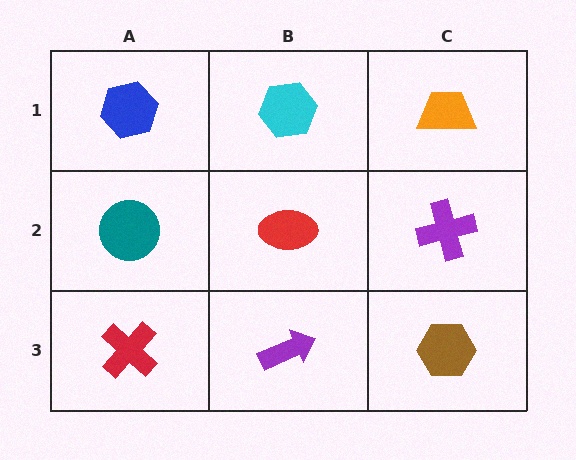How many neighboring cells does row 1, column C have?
2.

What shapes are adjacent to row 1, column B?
A red ellipse (row 2, column B), a blue hexagon (row 1, column A), an orange trapezoid (row 1, column C).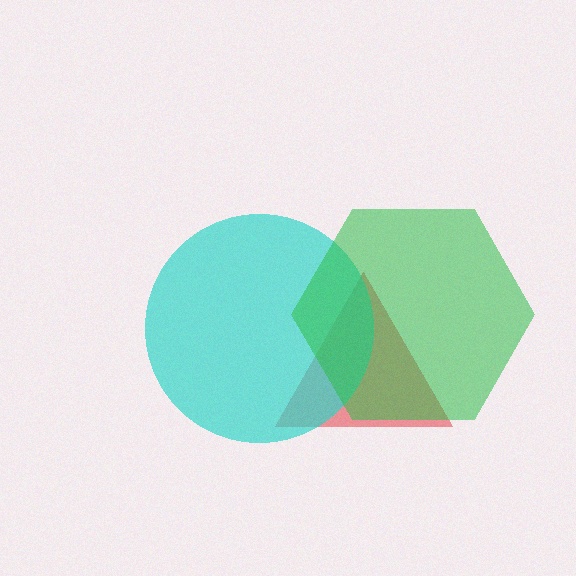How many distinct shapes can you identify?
There are 3 distinct shapes: a red triangle, a cyan circle, a green hexagon.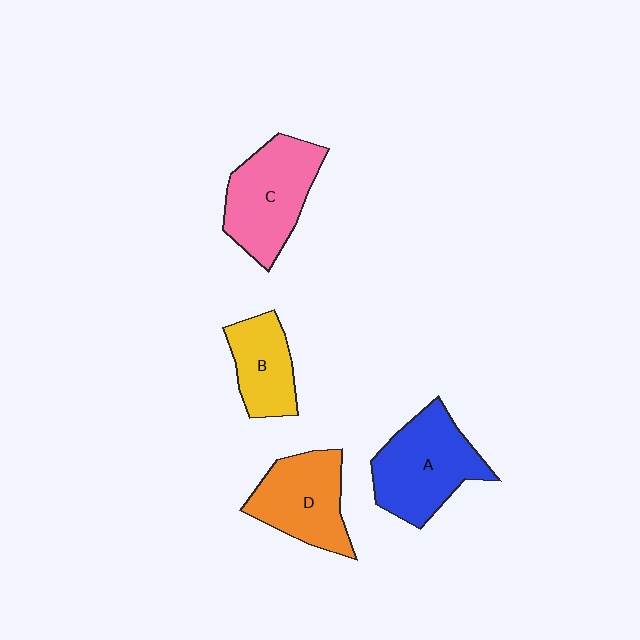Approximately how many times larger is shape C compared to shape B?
Approximately 1.5 times.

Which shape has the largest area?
Shape A (blue).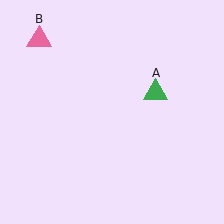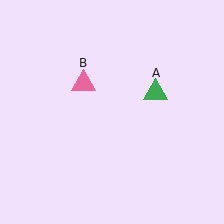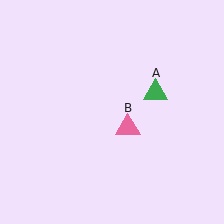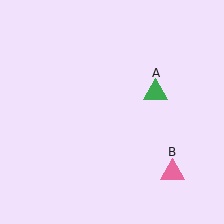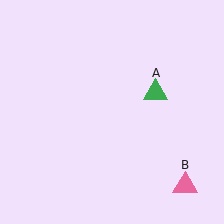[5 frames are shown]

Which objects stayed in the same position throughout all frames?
Green triangle (object A) remained stationary.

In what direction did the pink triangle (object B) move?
The pink triangle (object B) moved down and to the right.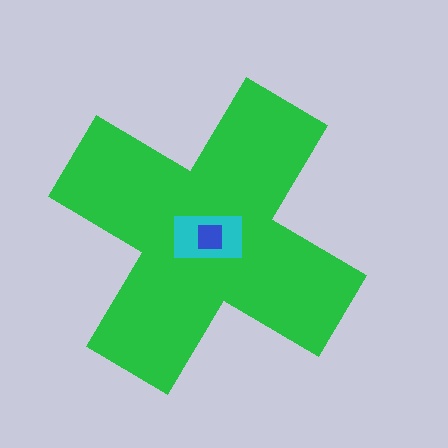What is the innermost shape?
The blue square.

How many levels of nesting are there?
3.